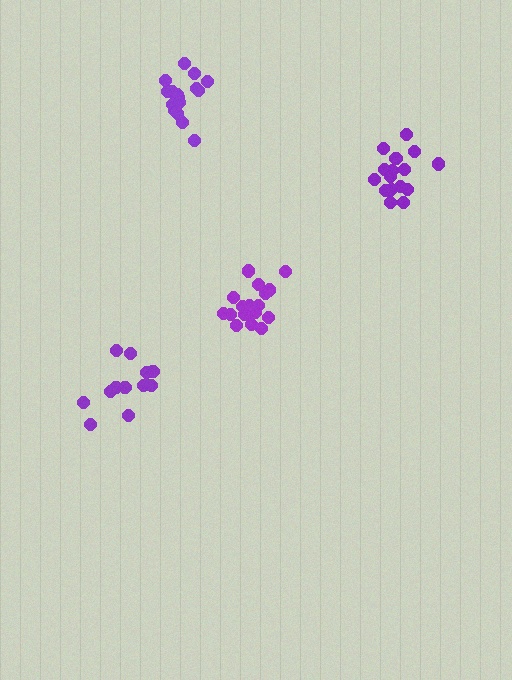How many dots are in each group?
Group 1: 18 dots, Group 2: 17 dots, Group 3: 16 dots, Group 4: 13 dots (64 total).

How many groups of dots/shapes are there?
There are 4 groups.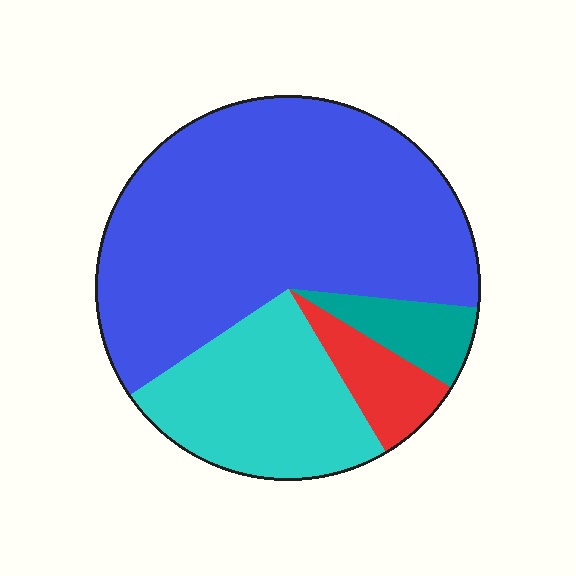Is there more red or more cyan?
Cyan.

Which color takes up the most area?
Blue, at roughly 60%.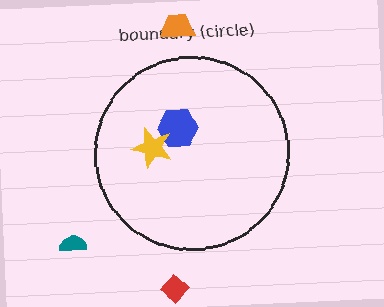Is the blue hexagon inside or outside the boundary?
Inside.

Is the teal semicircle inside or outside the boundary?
Outside.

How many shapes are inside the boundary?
2 inside, 3 outside.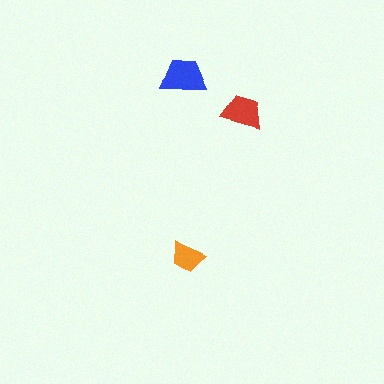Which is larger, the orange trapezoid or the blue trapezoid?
The blue one.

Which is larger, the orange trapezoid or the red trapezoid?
The red one.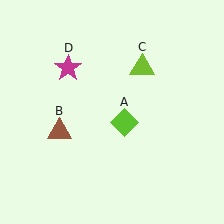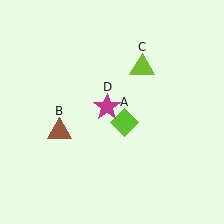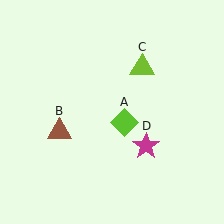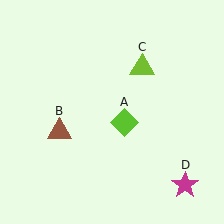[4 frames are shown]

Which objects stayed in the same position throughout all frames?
Lime diamond (object A) and brown triangle (object B) and lime triangle (object C) remained stationary.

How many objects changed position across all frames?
1 object changed position: magenta star (object D).